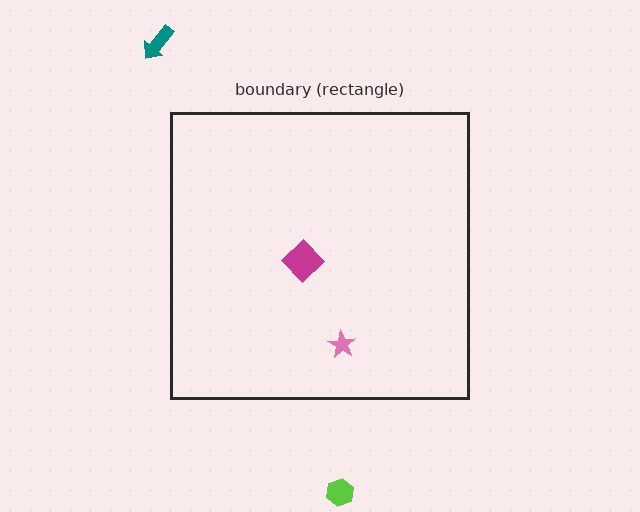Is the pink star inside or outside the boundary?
Inside.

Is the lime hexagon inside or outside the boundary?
Outside.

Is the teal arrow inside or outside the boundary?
Outside.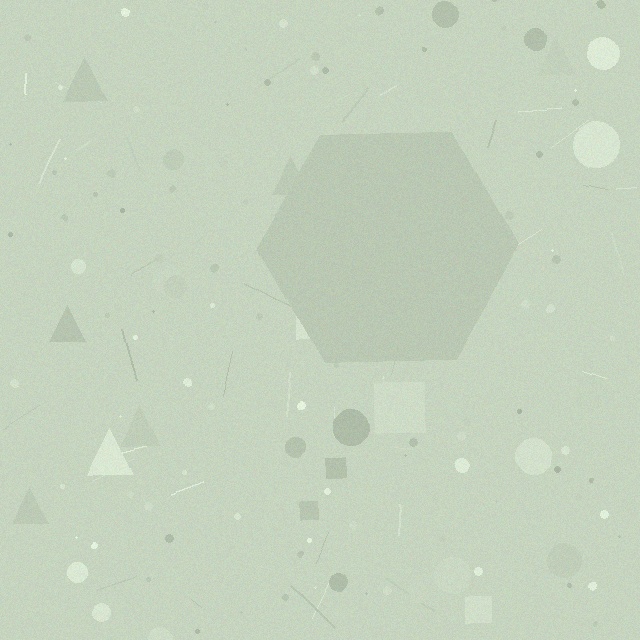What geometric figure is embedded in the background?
A hexagon is embedded in the background.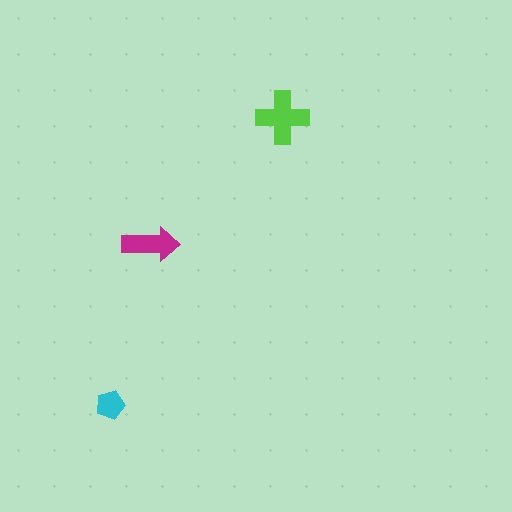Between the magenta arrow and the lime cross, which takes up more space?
The lime cross.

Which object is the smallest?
The cyan pentagon.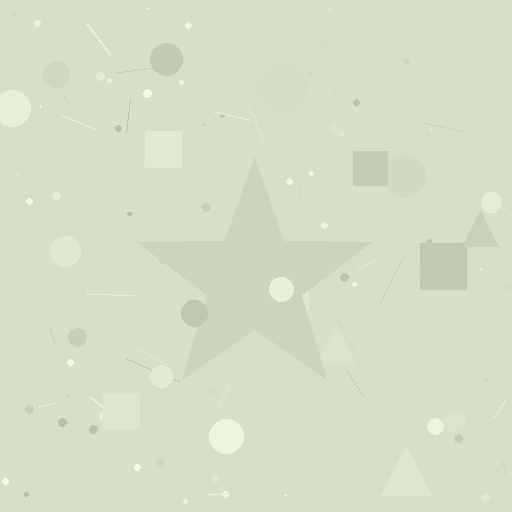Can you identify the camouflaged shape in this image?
The camouflaged shape is a star.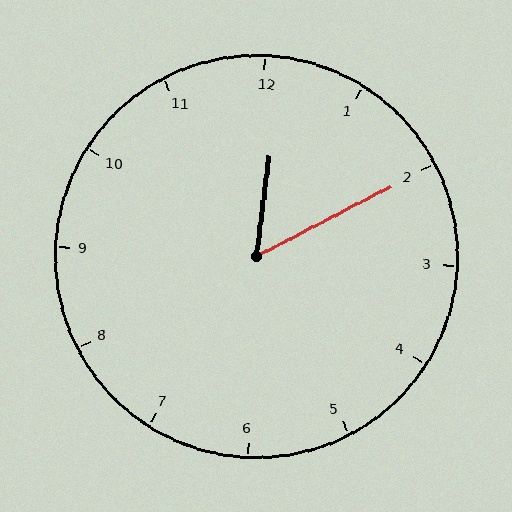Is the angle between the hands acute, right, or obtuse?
It is acute.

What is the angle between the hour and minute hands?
Approximately 55 degrees.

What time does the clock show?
12:10.